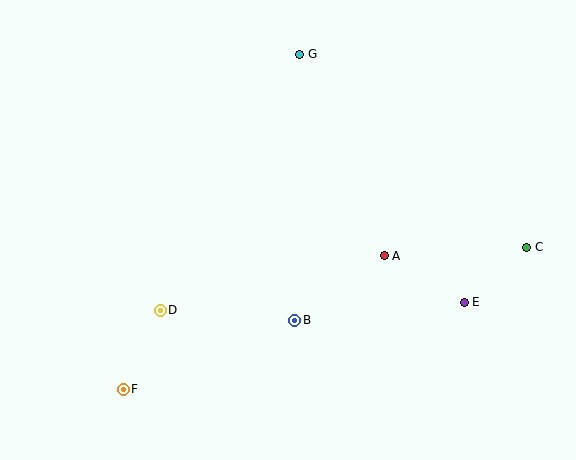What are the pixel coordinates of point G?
Point G is at (300, 54).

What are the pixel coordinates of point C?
Point C is at (527, 247).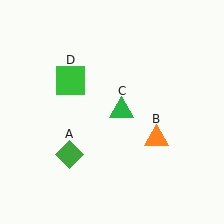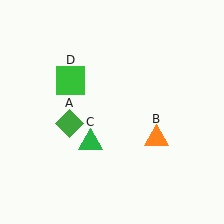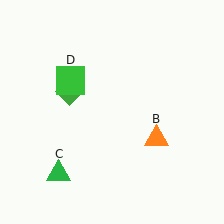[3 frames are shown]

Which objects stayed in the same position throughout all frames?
Orange triangle (object B) and green square (object D) remained stationary.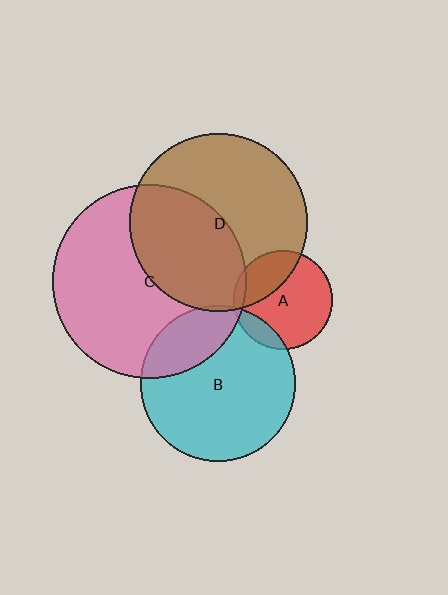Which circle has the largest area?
Circle C (pink).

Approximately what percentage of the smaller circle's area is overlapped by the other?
Approximately 25%.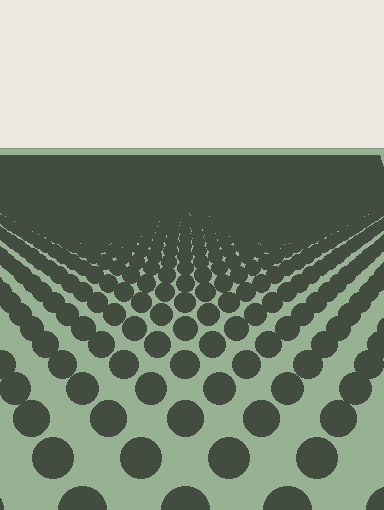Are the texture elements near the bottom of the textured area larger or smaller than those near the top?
Larger. Near the bottom, elements are closer to the viewer and appear at a bigger on-screen size.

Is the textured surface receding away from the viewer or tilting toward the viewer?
The surface is receding away from the viewer. Texture elements get smaller and denser toward the top.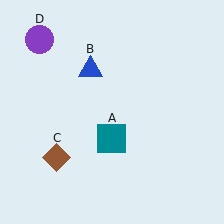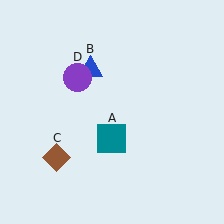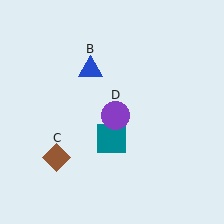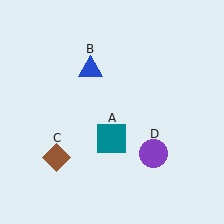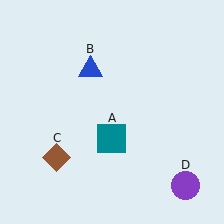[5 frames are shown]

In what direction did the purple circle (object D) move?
The purple circle (object D) moved down and to the right.